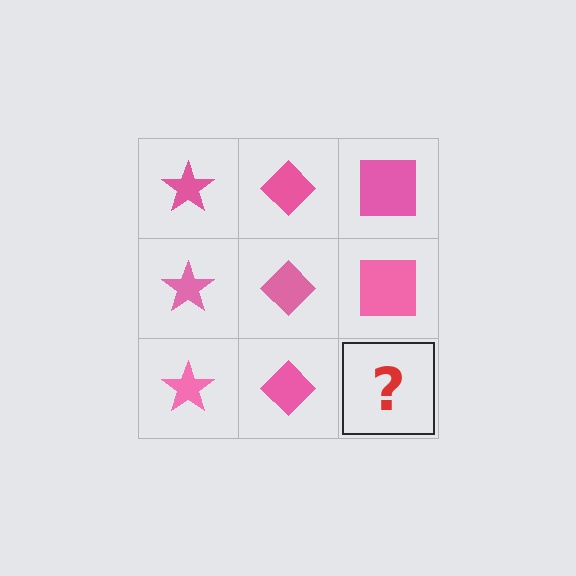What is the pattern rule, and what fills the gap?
The rule is that each column has a consistent shape. The gap should be filled with a pink square.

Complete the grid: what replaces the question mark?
The question mark should be replaced with a pink square.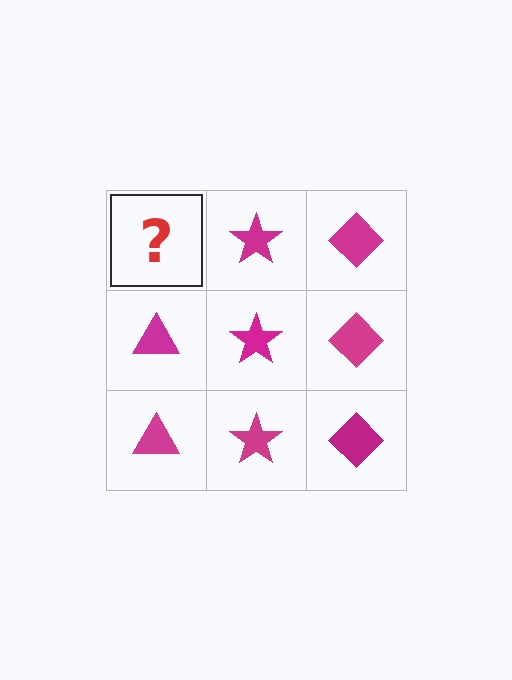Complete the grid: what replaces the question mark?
The question mark should be replaced with a magenta triangle.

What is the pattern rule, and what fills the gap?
The rule is that each column has a consistent shape. The gap should be filled with a magenta triangle.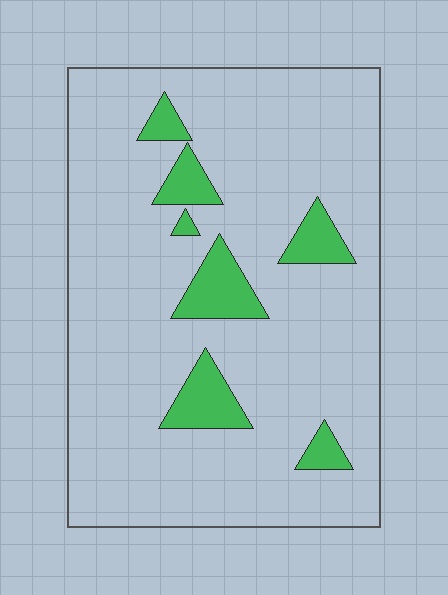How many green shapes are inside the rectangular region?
7.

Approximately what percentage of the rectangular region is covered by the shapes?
Approximately 10%.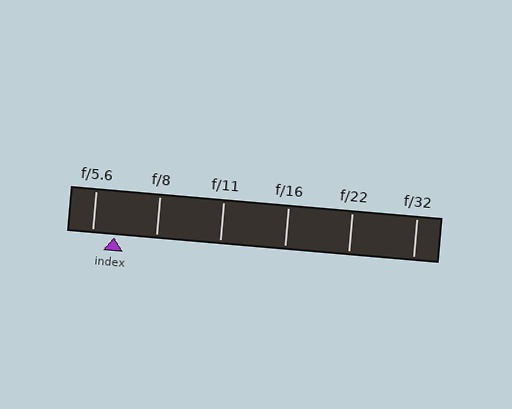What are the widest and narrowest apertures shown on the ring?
The widest aperture shown is f/5.6 and the narrowest is f/32.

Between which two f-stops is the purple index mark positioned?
The index mark is between f/5.6 and f/8.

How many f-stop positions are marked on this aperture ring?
There are 6 f-stop positions marked.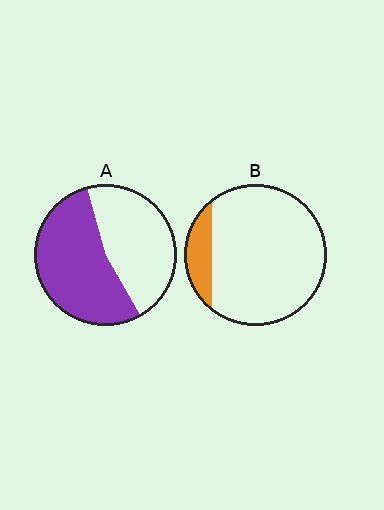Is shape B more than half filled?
No.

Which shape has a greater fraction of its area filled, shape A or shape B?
Shape A.